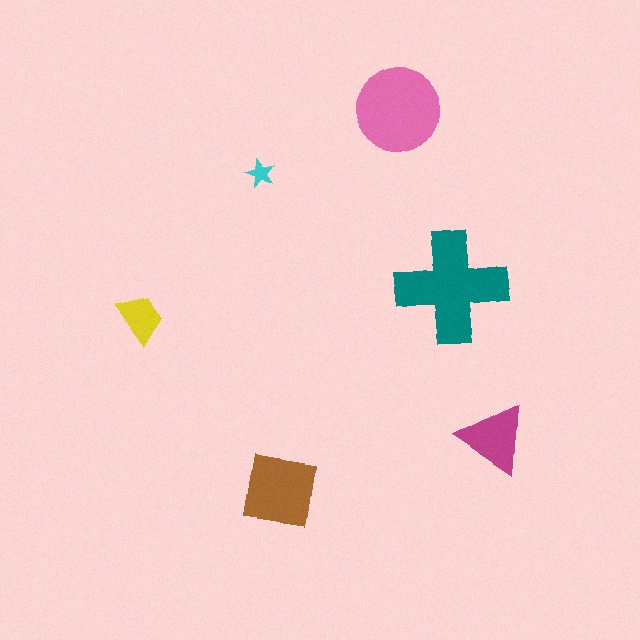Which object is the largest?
The teal cross.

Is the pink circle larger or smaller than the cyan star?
Larger.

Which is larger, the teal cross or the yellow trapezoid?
The teal cross.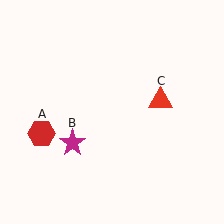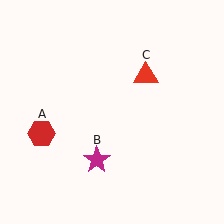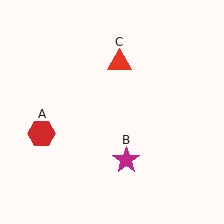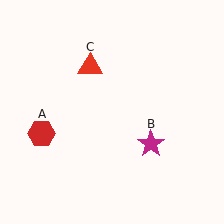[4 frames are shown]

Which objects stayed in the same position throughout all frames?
Red hexagon (object A) remained stationary.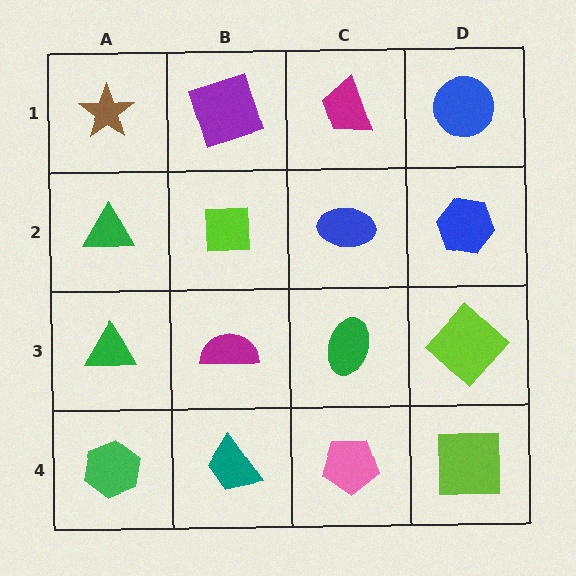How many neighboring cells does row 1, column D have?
2.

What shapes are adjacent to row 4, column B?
A magenta semicircle (row 3, column B), a green hexagon (row 4, column A), a pink pentagon (row 4, column C).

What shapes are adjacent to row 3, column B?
A lime square (row 2, column B), a teal trapezoid (row 4, column B), a green triangle (row 3, column A), a green ellipse (row 3, column C).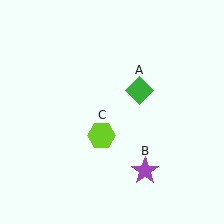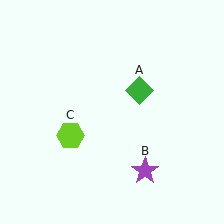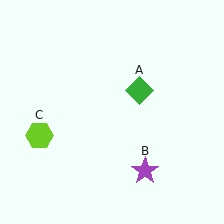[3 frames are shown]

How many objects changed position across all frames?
1 object changed position: lime hexagon (object C).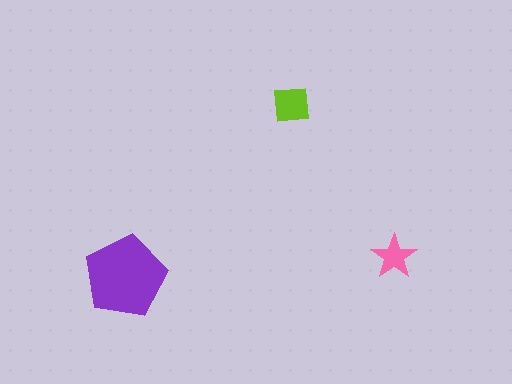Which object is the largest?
The purple pentagon.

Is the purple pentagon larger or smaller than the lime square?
Larger.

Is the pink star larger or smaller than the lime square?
Smaller.